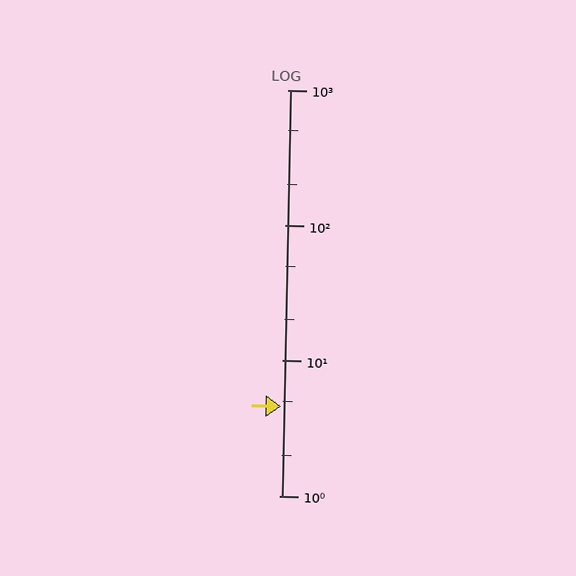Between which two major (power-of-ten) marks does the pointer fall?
The pointer is between 1 and 10.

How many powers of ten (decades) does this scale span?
The scale spans 3 decades, from 1 to 1000.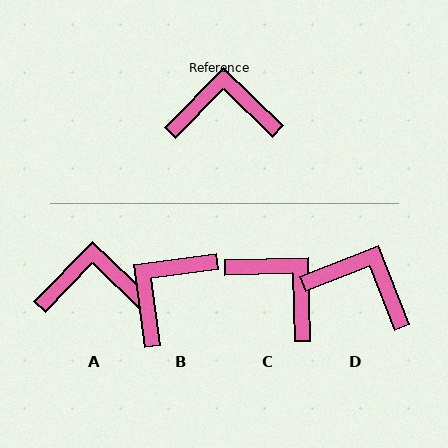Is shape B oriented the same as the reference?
No, it is off by about 52 degrees.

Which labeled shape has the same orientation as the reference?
A.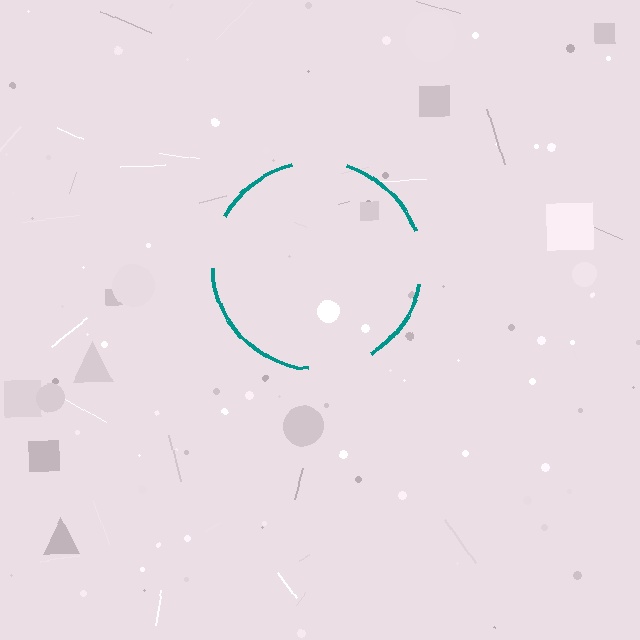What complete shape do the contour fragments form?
The contour fragments form a circle.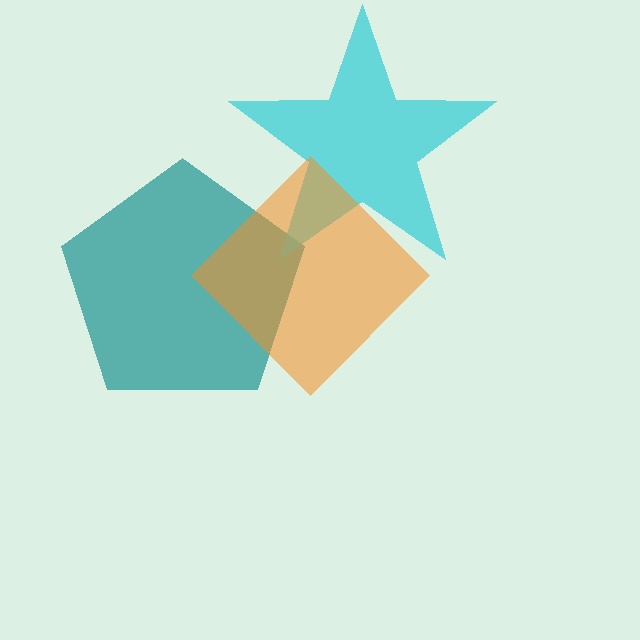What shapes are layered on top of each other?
The layered shapes are: a teal pentagon, a cyan star, an orange diamond.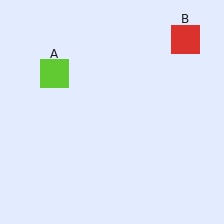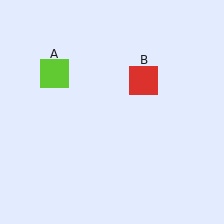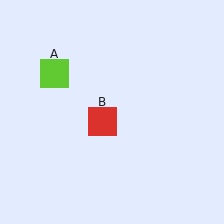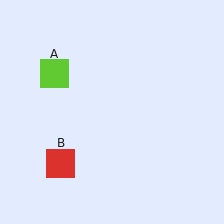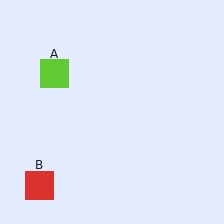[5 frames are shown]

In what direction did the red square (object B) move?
The red square (object B) moved down and to the left.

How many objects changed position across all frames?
1 object changed position: red square (object B).